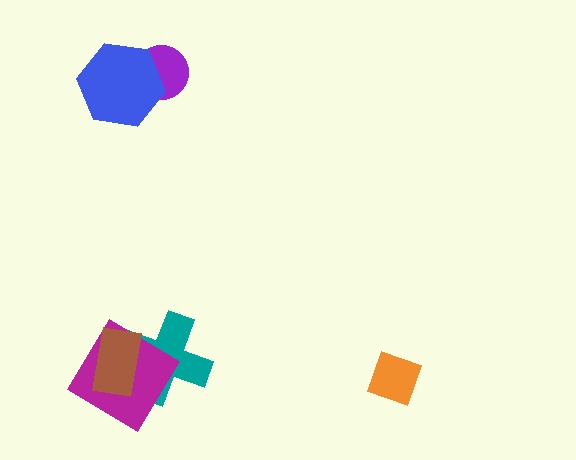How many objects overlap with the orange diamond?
0 objects overlap with the orange diamond.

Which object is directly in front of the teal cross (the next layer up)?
The magenta diamond is directly in front of the teal cross.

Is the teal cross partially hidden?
Yes, it is partially covered by another shape.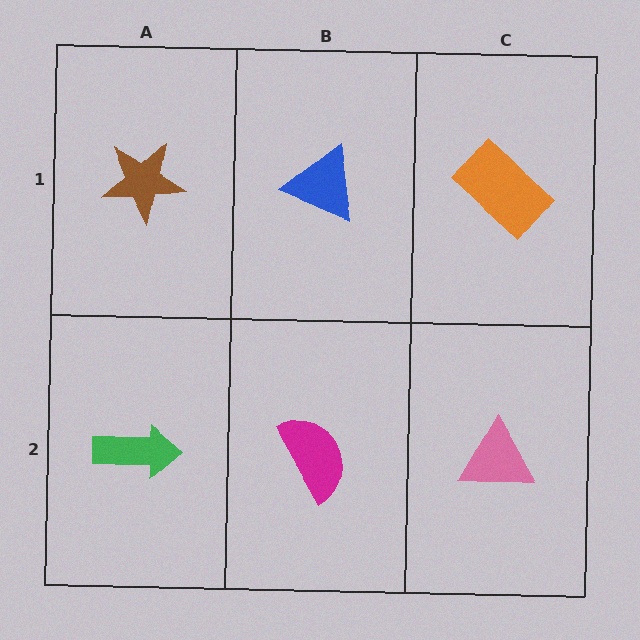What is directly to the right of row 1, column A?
A blue triangle.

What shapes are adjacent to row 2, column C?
An orange rectangle (row 1, column C), a magenta semicircle (row 2, column B).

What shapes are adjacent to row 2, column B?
A blue triangle (row 1, column B), a green arrow (row 2, column A), a pink triangle (row 2, column C).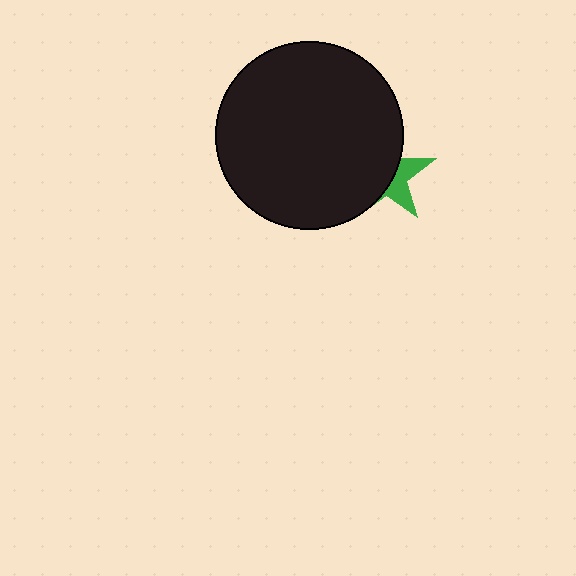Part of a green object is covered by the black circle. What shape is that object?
It is a star.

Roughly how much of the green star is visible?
A small part of it is visible (roughly 36%).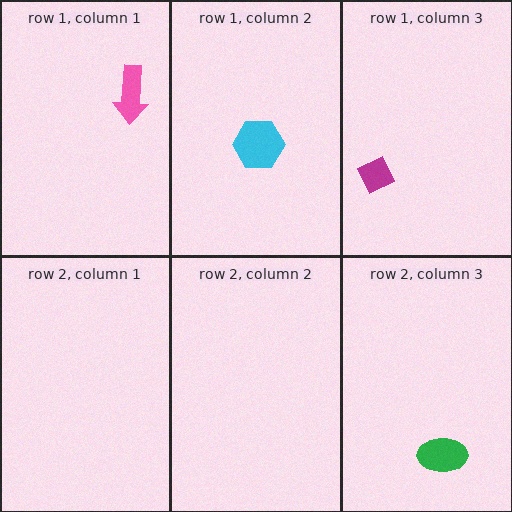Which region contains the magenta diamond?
The row 1, column 3 region.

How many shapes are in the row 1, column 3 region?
1.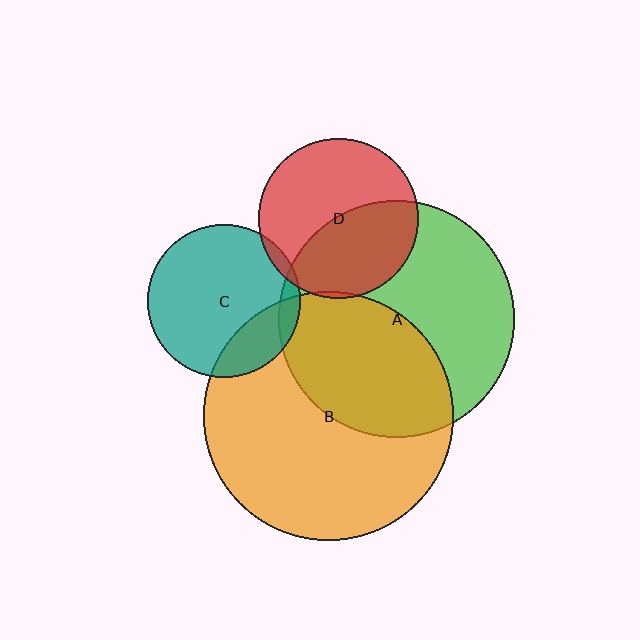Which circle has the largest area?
Circle B (orange).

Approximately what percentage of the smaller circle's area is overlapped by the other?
Approximately 20%.